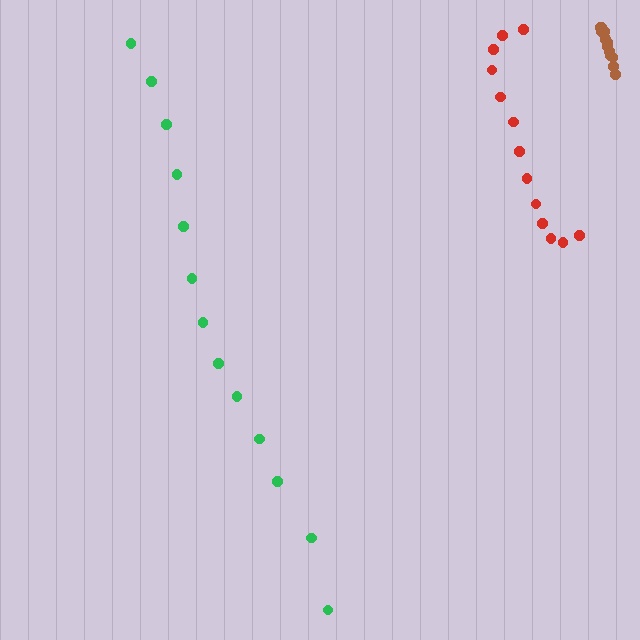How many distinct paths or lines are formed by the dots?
There are 3 distinct paths.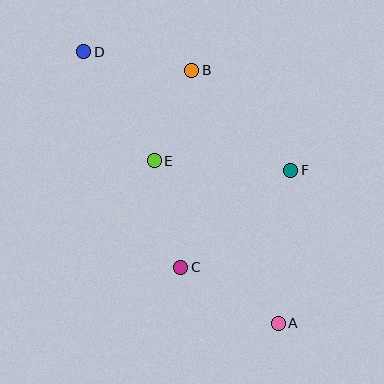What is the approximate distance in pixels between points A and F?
The distance between A and F is approximately 154 pixels.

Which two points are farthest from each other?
Points A and D are farthest from each other.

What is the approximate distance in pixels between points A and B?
The distance between A and B is approximately 267 pixels.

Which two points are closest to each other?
Points B and E are closest to each other.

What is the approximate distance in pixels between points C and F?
The distance between C and F is approximately 147 pixels.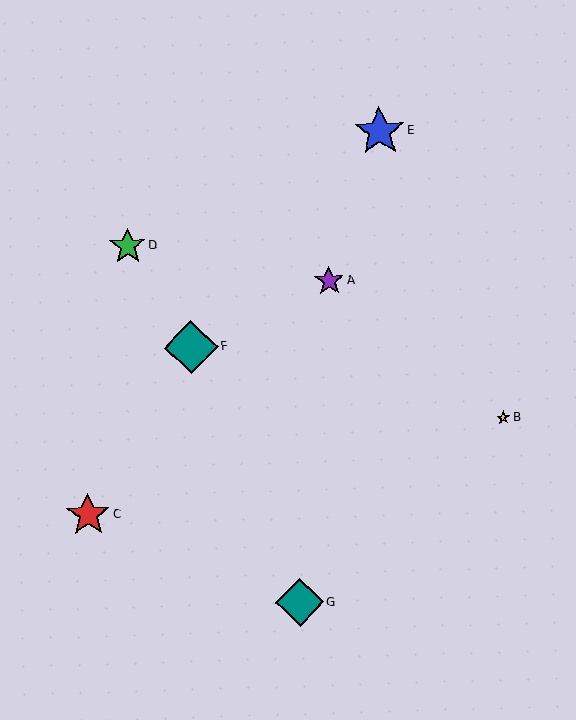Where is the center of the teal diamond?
The center of the teal diamond is at (191, 347).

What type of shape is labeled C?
Shape C is a red star.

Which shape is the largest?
The teal diamond (labeled F) is the largest.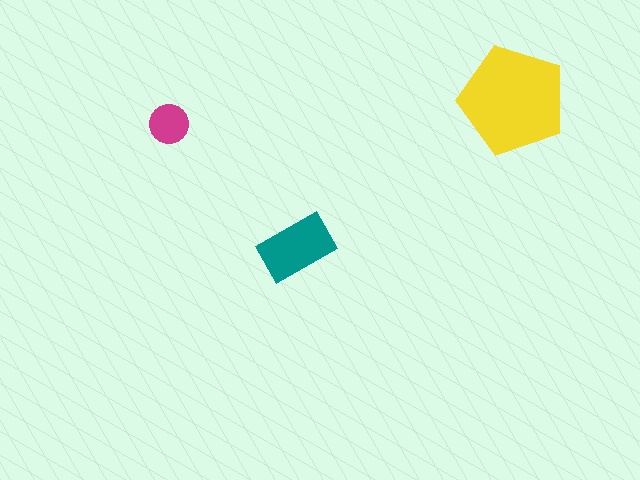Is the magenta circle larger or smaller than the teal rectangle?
Smaller.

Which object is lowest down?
The teal rectangle is bottommost.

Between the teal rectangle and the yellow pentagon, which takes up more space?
The yellow pentagon.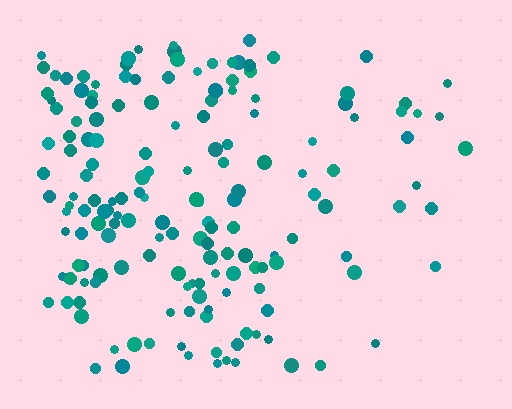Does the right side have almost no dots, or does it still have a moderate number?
Still a moderate number, just noticeably fewer than the left.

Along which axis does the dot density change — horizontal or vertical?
Horizontal.